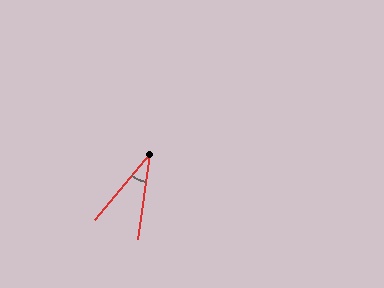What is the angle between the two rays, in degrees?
Approximately 32 degrees.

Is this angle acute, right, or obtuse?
It is acute.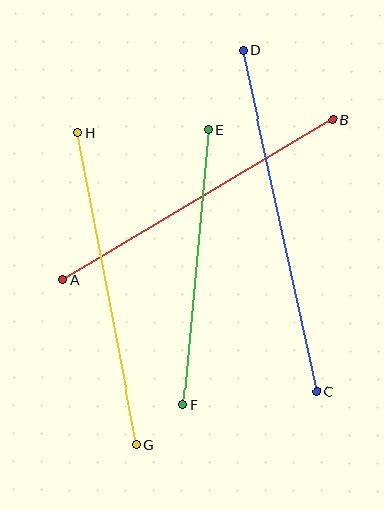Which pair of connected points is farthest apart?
Points C and D are farthest apart.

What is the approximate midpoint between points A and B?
The midpoint is at approximately (198, 199) pixels.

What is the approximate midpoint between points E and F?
The midpoint is at approximately (196, 267) pixels.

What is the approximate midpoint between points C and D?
The midpoint is at approximately (280, 221) pixels.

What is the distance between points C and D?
The distance is approximately 349 pixels.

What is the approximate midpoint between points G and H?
The midpoint is at approximately (107, 289) pixels.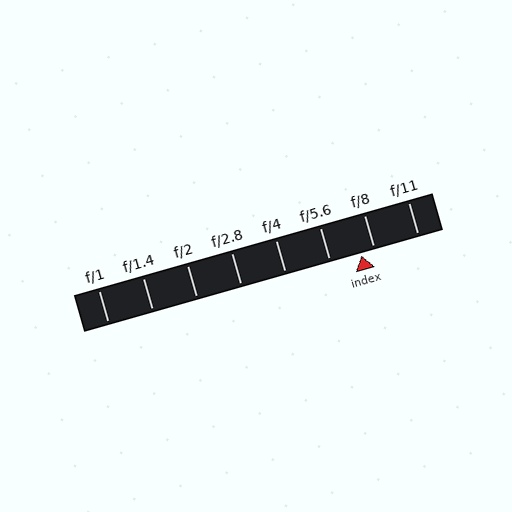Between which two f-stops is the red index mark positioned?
The index mark is between f/5.6 and f/8.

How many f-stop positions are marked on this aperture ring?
There are 8 f-stop positions marked.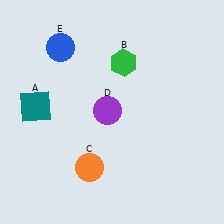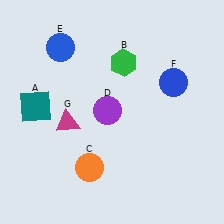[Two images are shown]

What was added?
A blue circle (F), a magenta triangle (G) were added in Image 2.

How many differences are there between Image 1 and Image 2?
There are 2 differences between the two images.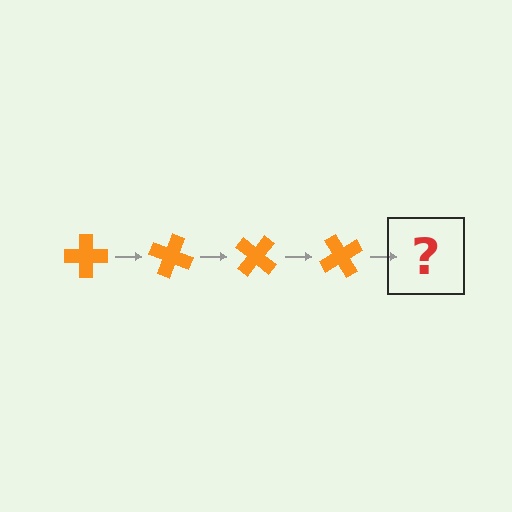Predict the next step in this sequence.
The next step is an orange cross rotated 80 degrees.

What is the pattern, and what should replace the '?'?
The pattern is that the cross rotates 20 degrees each step. The '?' should be an orange cross rotated 80 degrees.